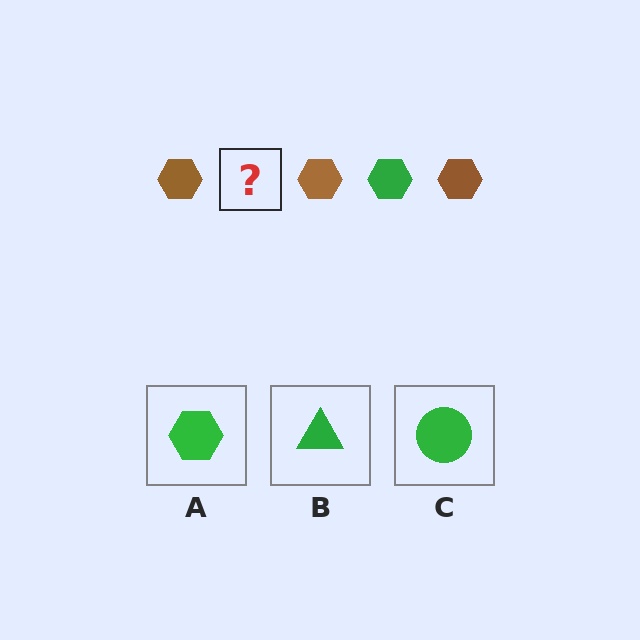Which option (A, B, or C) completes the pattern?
A.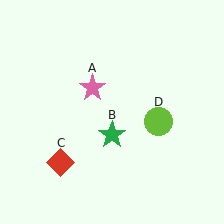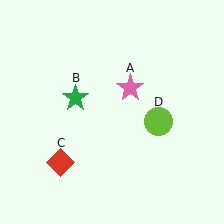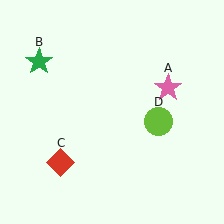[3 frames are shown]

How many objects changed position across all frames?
2 objects changed position: pink star (object A), green star (object B).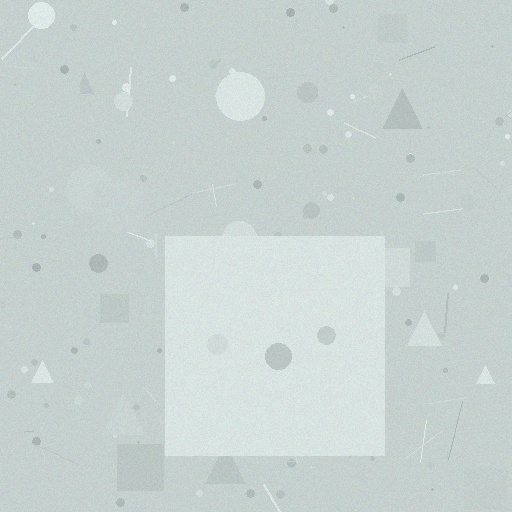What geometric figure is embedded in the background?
A square is embedded in the background.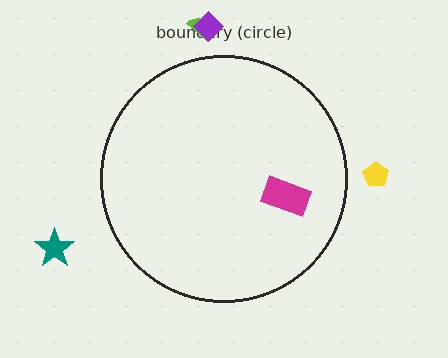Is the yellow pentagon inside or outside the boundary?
Outside.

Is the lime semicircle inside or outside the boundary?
Outside.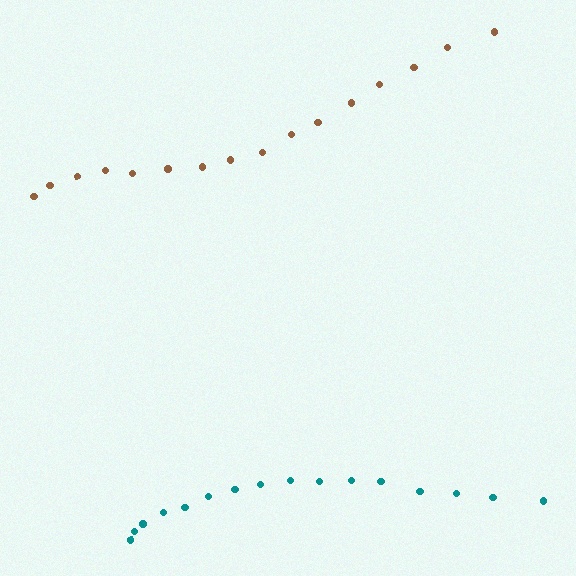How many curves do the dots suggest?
There are 2 distinct paths.